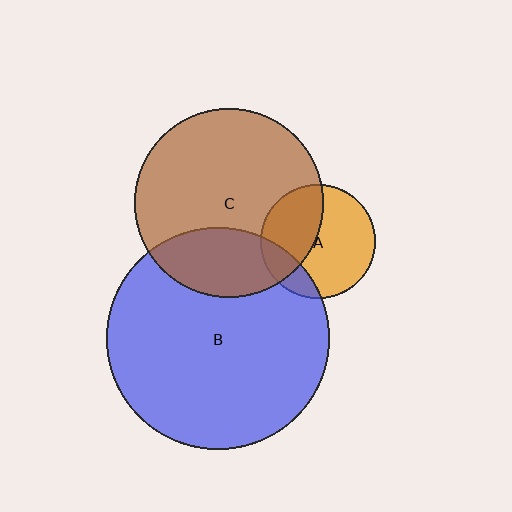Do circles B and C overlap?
Yes.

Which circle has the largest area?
Circle B (blue).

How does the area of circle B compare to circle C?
Approximately 1.4 times.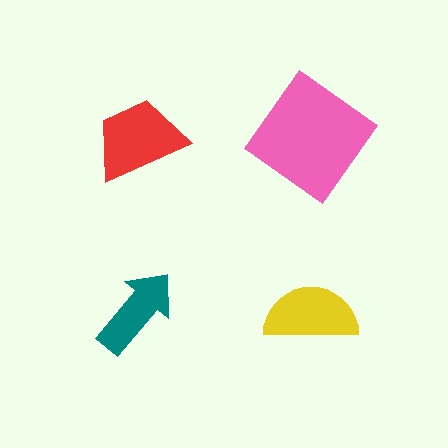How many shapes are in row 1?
2 shapes.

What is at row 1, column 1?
A red trapezoid.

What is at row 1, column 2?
A pink diamond.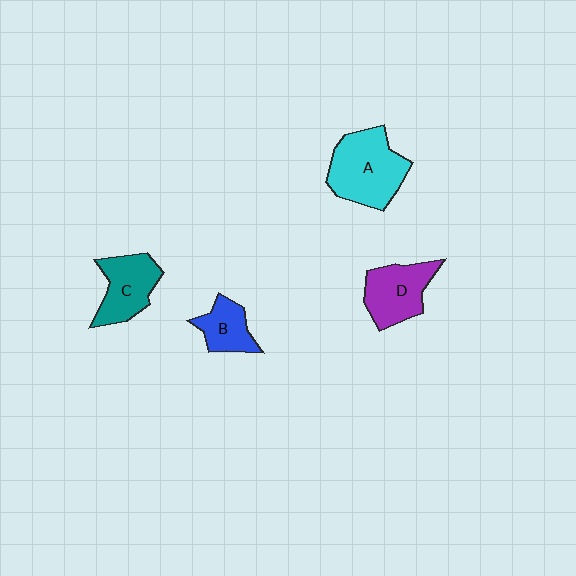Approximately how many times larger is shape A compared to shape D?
Approximately 1.4 times.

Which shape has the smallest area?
Shape B (blue).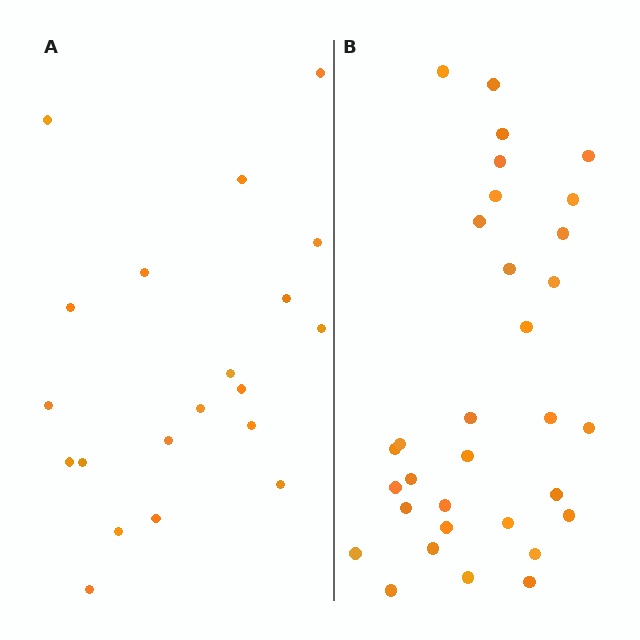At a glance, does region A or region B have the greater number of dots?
Region B (the right region) has more dots.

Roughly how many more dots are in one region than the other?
Region B has roughly 12 or so more dots than region A.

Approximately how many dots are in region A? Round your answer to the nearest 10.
About 20 dots.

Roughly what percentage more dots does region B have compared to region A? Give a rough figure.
About 60% more.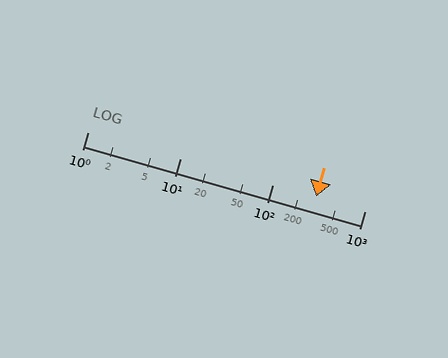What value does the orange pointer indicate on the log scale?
The pointer indicates approximately 300.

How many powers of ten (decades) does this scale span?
The scale spans 3 decades, from 1 to 1000.